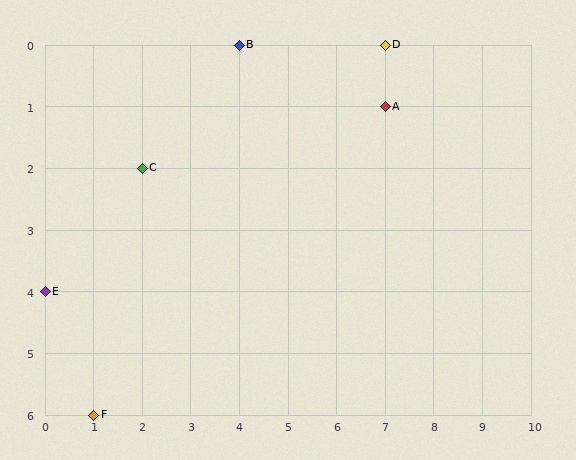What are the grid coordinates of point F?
Point F is at grid coordinates (1, 6).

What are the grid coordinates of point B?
Point B is at grid coordinates (4, 0).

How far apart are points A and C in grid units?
Points A and C are 5 columns and 1 row apart (about 5.1 grid units diagonally).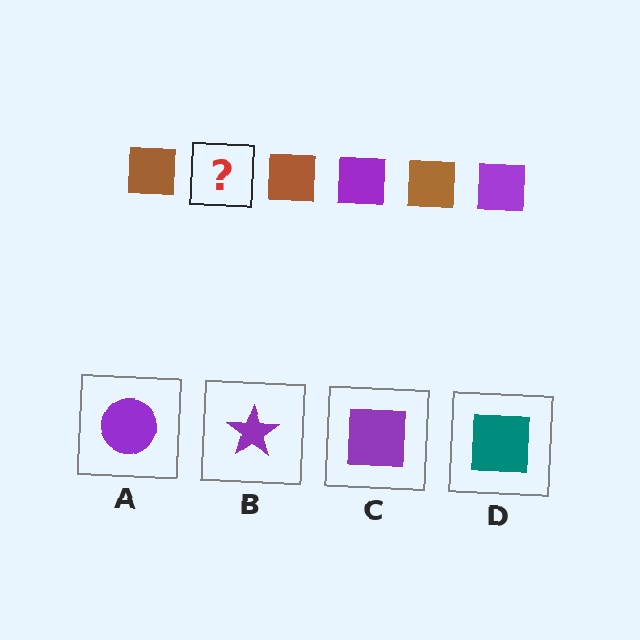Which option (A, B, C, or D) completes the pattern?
C.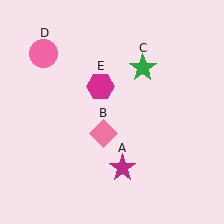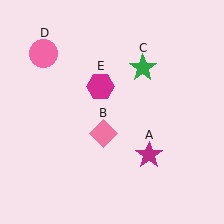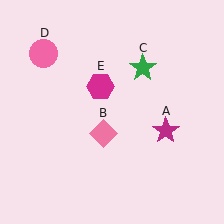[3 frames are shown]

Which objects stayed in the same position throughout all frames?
Pink diamond (object B) and green star (object C) and pink circle (object D) and magenta hexagon (object E) remained stationary.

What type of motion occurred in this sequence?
The magenta star (object A) rotated counterclockwise around the center of the scene.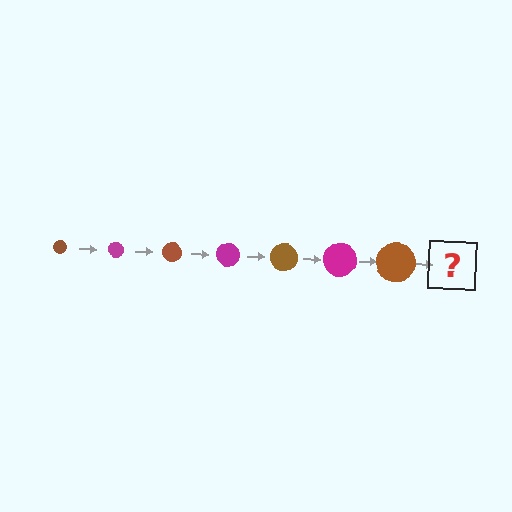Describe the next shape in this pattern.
It should be a magenta circle, larger than the previous one.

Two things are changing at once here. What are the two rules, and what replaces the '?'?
The two rules are that the circle grows larger each step and the color cycles through brown and magenta. The '?' should be a magenta circle, larger than the previous one.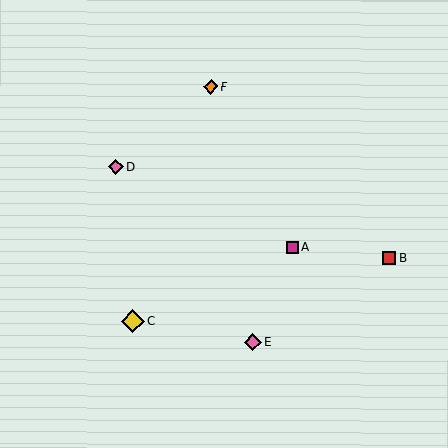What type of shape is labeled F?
Shape F is an orange diamond.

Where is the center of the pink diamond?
The center of the pink diamond is at (116, 166).